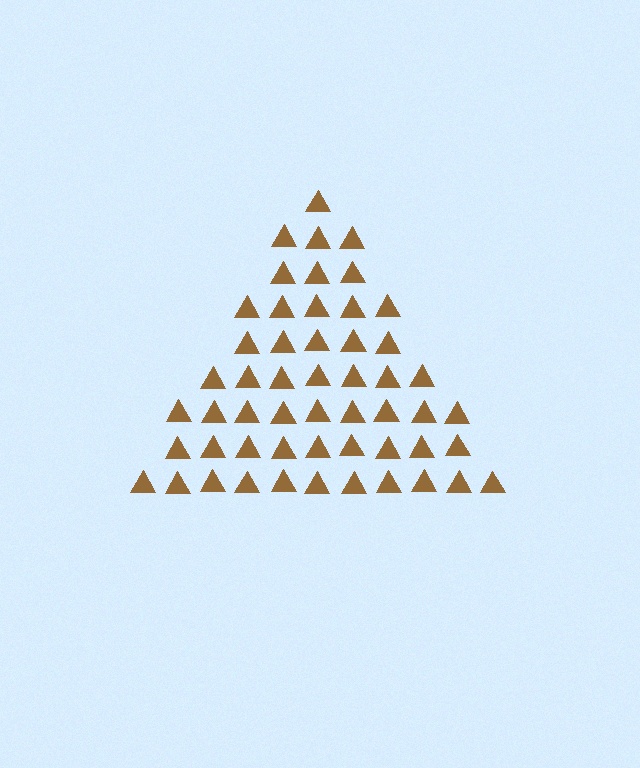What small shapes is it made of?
It is made of small triangles.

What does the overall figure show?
The overall figure shows a triangle.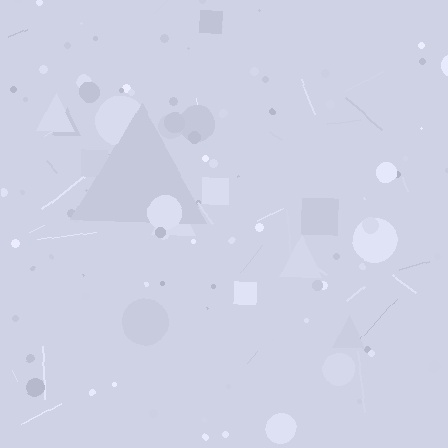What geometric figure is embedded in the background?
A triangle is embedded in the background.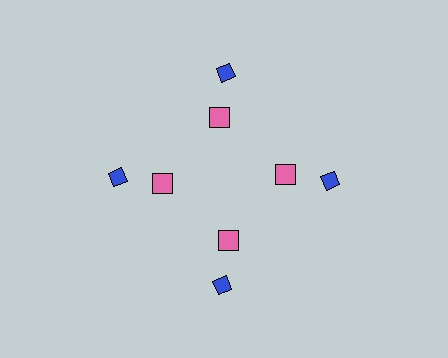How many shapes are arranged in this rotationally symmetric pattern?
There are 8 shapes, arranged in 4 groups of 2.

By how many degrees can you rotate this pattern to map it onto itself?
The pattern maps onto itself every 90 degrees of rotation.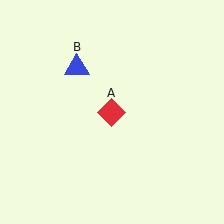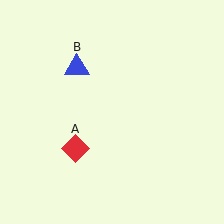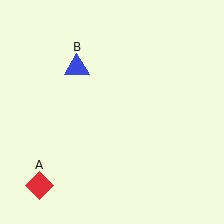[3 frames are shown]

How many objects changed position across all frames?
1 object changed position: red diamond (object A).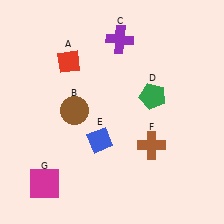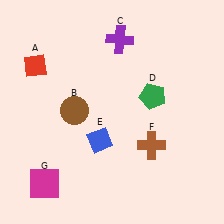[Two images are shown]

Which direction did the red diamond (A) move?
The red diamond (A) moved left.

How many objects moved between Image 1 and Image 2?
1 object moved between the two images.